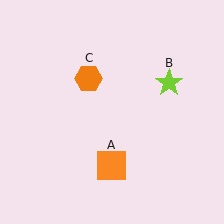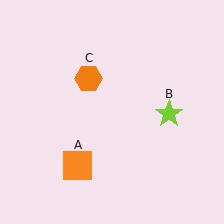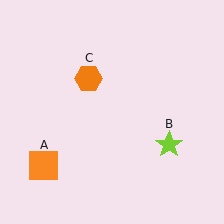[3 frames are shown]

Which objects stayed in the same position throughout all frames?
Orange hexagon (object C) remained stationary.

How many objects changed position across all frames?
2 objects changed position: orange square (object A), lime star (object B).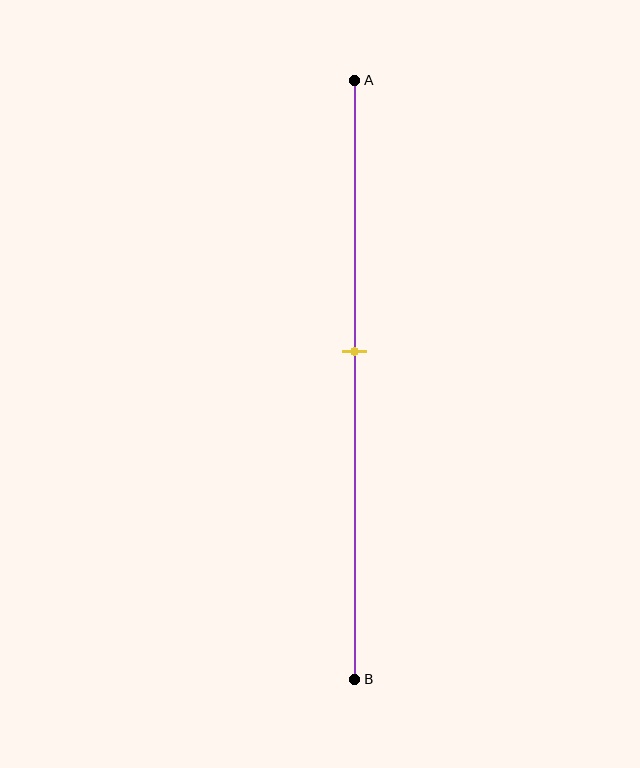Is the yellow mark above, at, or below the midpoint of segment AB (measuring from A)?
The yellow mark is above the midpoint of segment AB.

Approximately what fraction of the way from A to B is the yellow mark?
The yellow mark is approximately 45% of the way from A to B.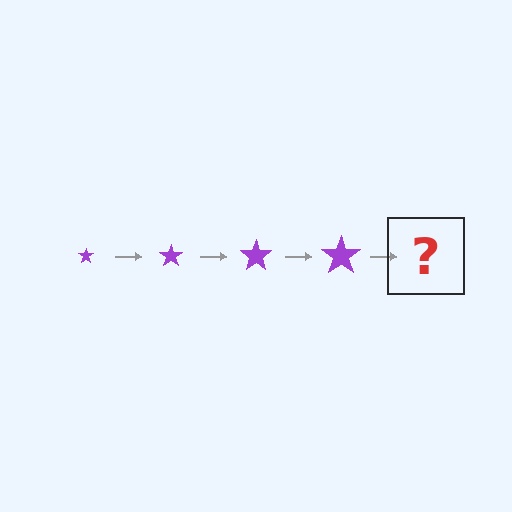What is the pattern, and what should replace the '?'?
The pattern is that the star gets progressively larger each step. The '?' should be a purple star, larger than the previous one.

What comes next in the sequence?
The next element should be a purple star, larger than the previous one.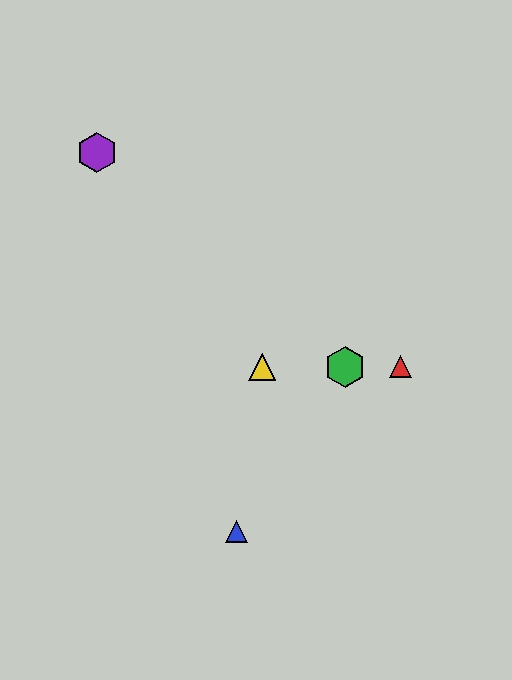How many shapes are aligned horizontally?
3 shapes (the red triangle, the green hexagon, the yellow triangle) are aligned horizontally.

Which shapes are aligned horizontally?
The red triangle, the green hexagon, the yellow triangle are aligned horizontally.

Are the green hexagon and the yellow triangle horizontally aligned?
Yes, both are at y≈367.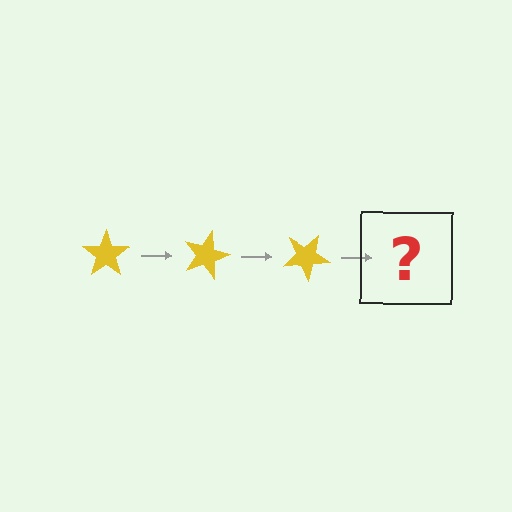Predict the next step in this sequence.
The next step is a yellow star rotated 45 degrees.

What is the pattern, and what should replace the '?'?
The pattern is that the star rotates 15 degrees each step. The '?' should be a yellow star rotated 45 degrees.